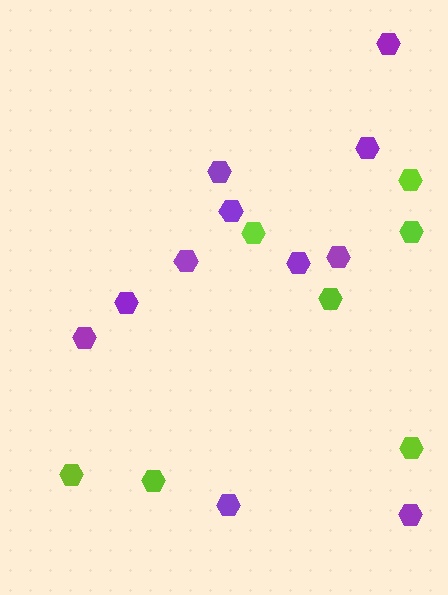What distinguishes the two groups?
There are 2 groups: one group of lime hexagons (7) and one group of purple hexagons (11).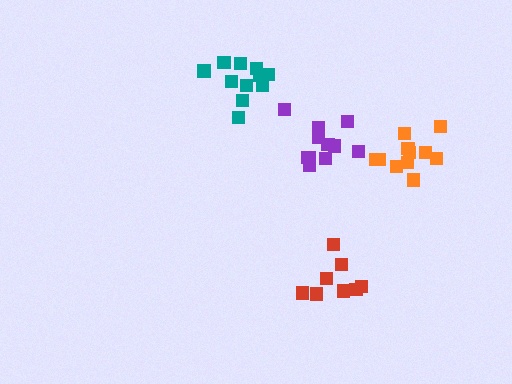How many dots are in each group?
Group 1: 9 dots, Group 2: 11 dots, Group 3: 11 dots, Group 4: 11 dots (42 total).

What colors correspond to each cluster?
The clusters are colored: red, purple, orange, teal.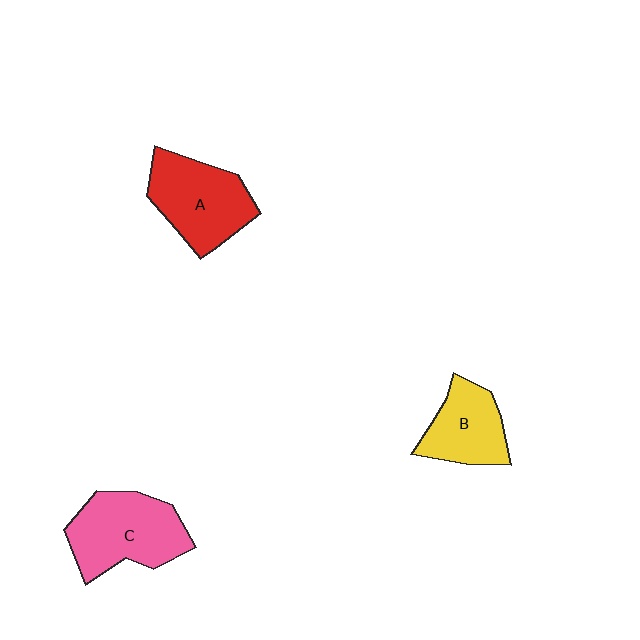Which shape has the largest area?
Shape C (pink).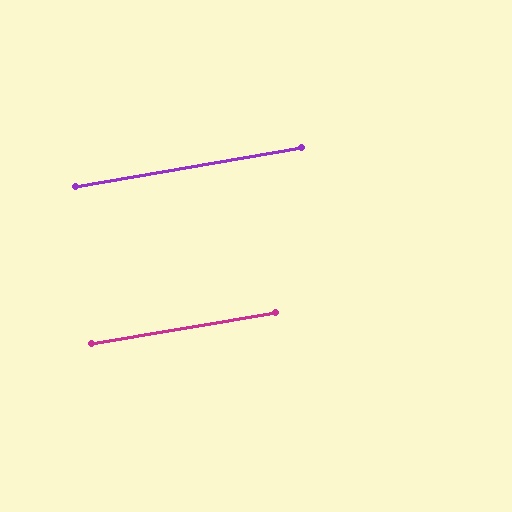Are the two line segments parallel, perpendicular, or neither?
Parallel — their directions differ by only 0.1°.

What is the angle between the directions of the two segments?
Approximately 0 degrees.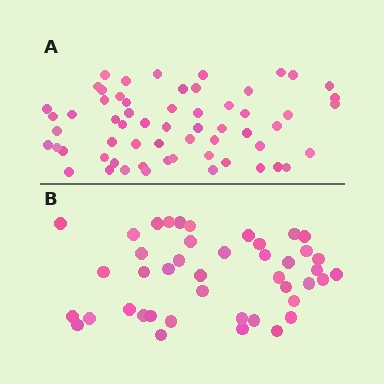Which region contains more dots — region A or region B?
Region A (the top region) has more dots.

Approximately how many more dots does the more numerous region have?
Region A has approximately 15 more dots than region B.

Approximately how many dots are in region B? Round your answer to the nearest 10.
About 40 dots. (The exact count is 43, which rounds to 40.)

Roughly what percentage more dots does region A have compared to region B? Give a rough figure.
About 40% more.